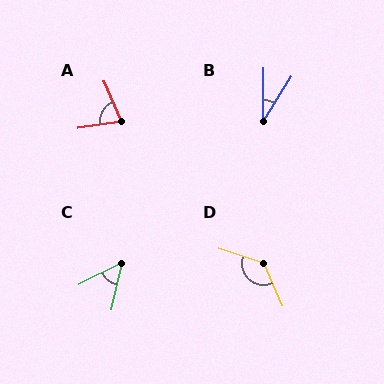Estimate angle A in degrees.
Approximately 75 degrees.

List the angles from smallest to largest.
B (31°), C (51°), A (75°), D (132°).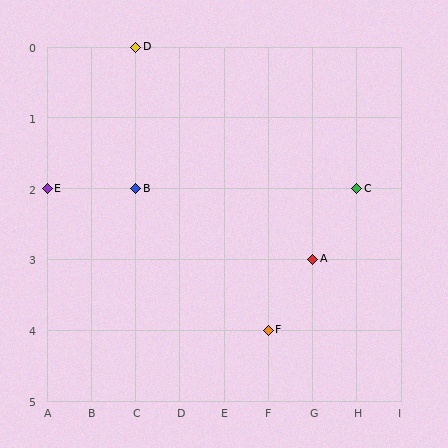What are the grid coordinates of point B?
Point B is at grid coordinates (C, 2).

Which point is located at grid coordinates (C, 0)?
Point D is at (C, 0).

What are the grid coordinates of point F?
Point F is at grid coordinates (F, 4).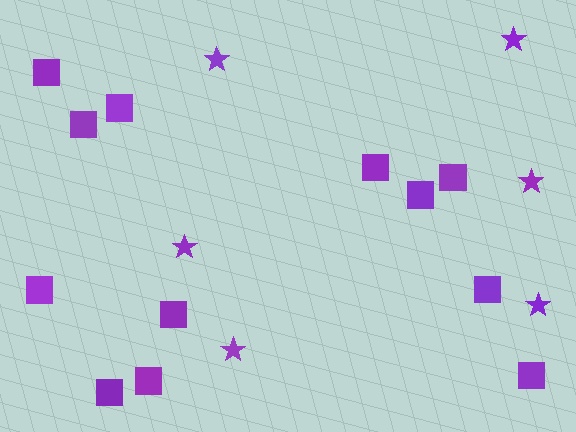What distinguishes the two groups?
There are 2 groups: one group of stars (6) and one group of squares (12).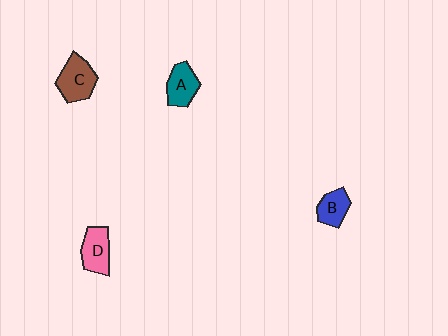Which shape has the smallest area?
Shape B (blue).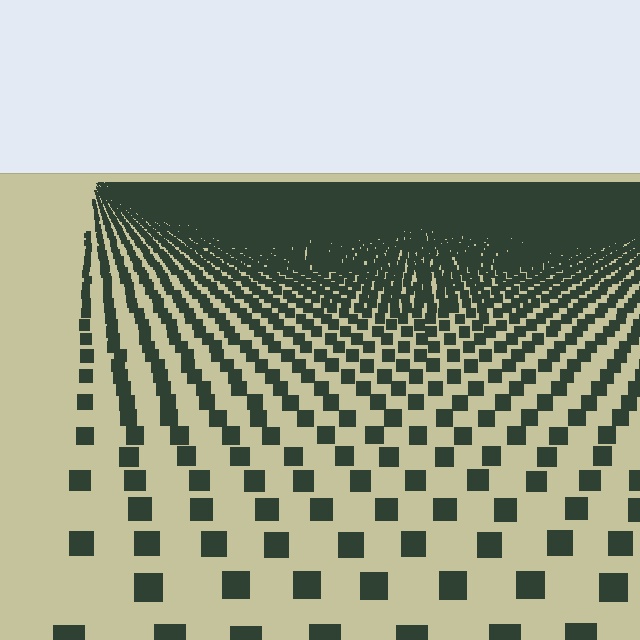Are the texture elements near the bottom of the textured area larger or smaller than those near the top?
Larger. Near the bottom, elements are closer to the viewer and appear at a bigger on-screen size.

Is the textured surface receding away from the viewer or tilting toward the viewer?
The surface is receding away from the viewer. Texture elements get smaller and denser toward the top.